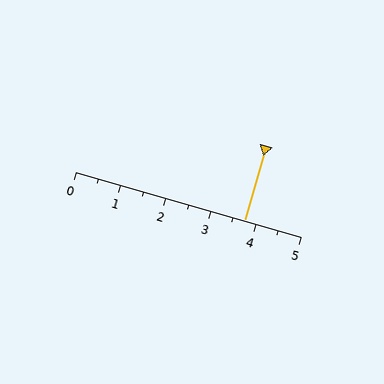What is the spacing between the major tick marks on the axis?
The major ticks are spaced 1 apart.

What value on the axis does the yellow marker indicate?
The marker indicates approximately 3.8.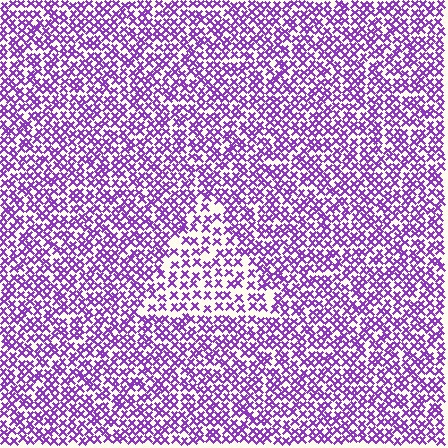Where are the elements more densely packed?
The elements are more densely packed outside the triangle boundary.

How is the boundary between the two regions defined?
The boundary is defined by a change in element density (approximately 1.7x ratio). All elements are the same color, size, and shape.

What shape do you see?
I see a triangle.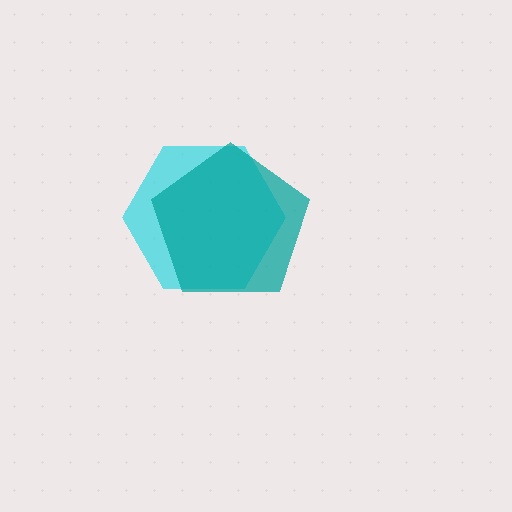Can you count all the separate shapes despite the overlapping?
Yes, there are 2 separate shapes.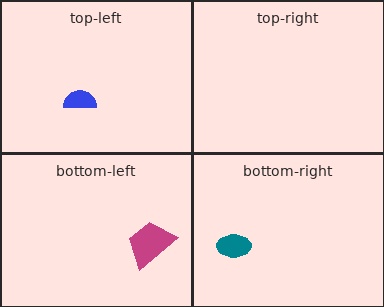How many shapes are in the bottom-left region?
1.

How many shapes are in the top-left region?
1.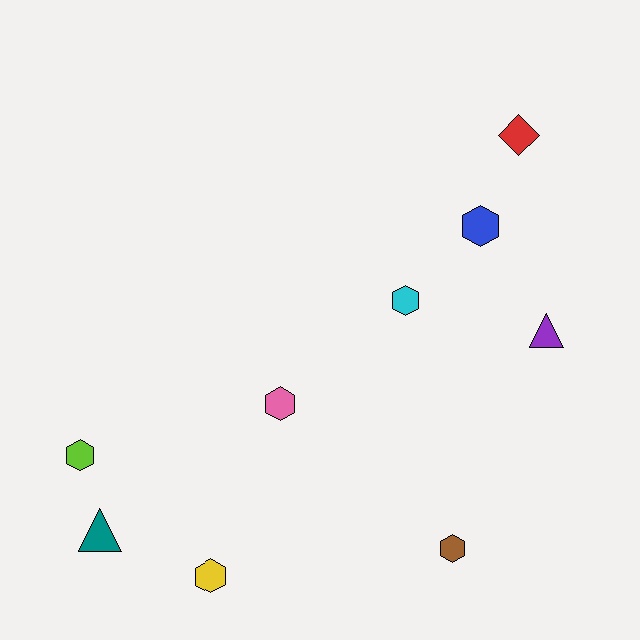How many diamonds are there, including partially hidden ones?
There is 1 diamond.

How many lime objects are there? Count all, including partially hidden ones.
There is 1 lime object.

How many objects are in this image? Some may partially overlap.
There are 9 objects.